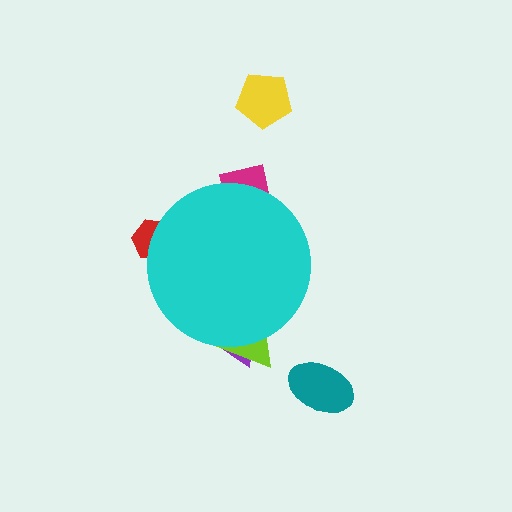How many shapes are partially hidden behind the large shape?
4 shapes are partially hidden.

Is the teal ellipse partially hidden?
No, the teal ellipse is fully visible.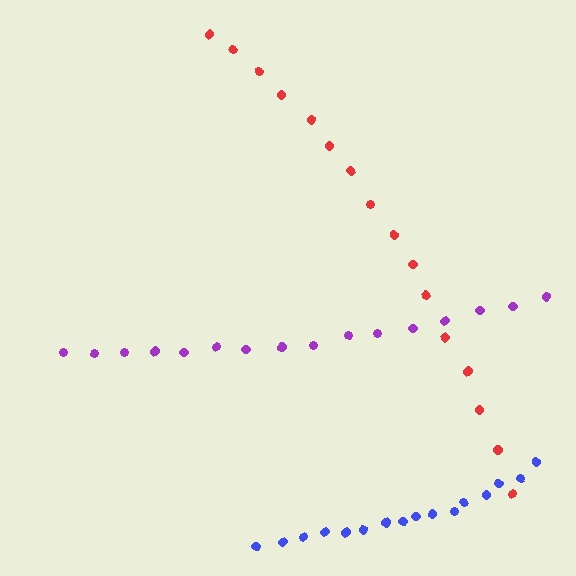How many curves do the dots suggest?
There are 3 distinct paths.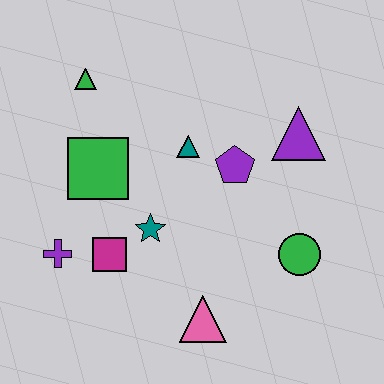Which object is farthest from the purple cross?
The purple triangle is farthest from the purple cross.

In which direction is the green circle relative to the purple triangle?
The green circle is below the purple triangle.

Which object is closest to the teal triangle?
The purple pentagon is closest to the teal triangle.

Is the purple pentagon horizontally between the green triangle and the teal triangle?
No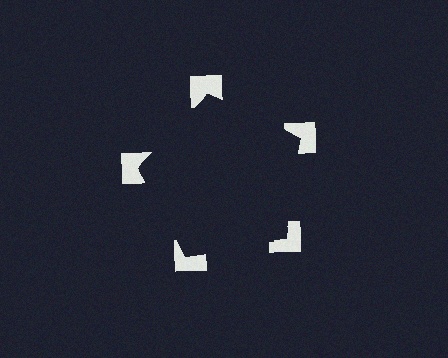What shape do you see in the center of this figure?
An illusory pentagon — its edges are inferred from the aligned wedge cuts in the notched squares, not physically drawn.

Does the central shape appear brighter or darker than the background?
It typically appears slightly darker than the background, even though no actual brightness change is drawn.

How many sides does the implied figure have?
5 sides.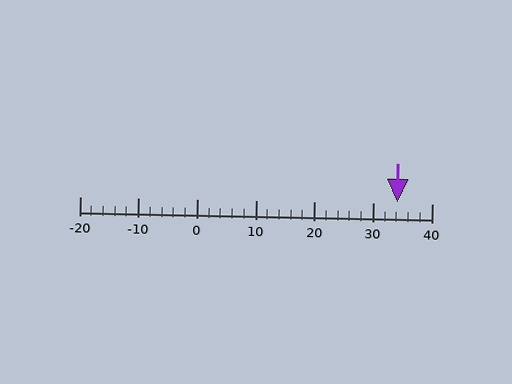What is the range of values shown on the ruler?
The ruler shows values from -20 to 40.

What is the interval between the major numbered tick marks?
The major tick marks are spaced 10 units apart.